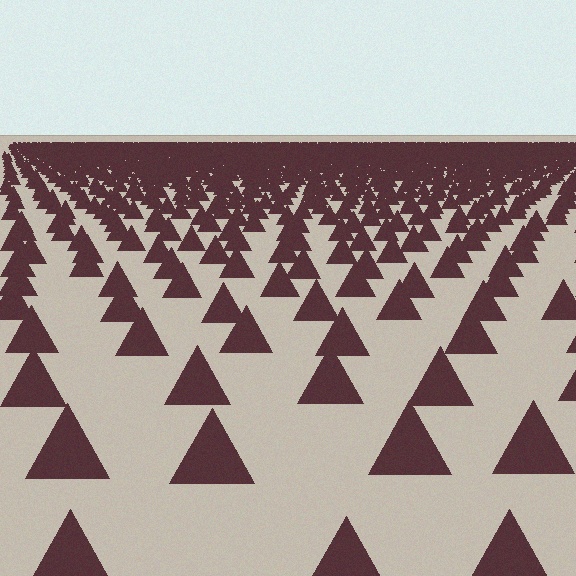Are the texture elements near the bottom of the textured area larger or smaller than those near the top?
Larger. Near the bottom, elements are closer to the viewer and appear at a bigger on-screen size.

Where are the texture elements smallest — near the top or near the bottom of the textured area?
Near the top.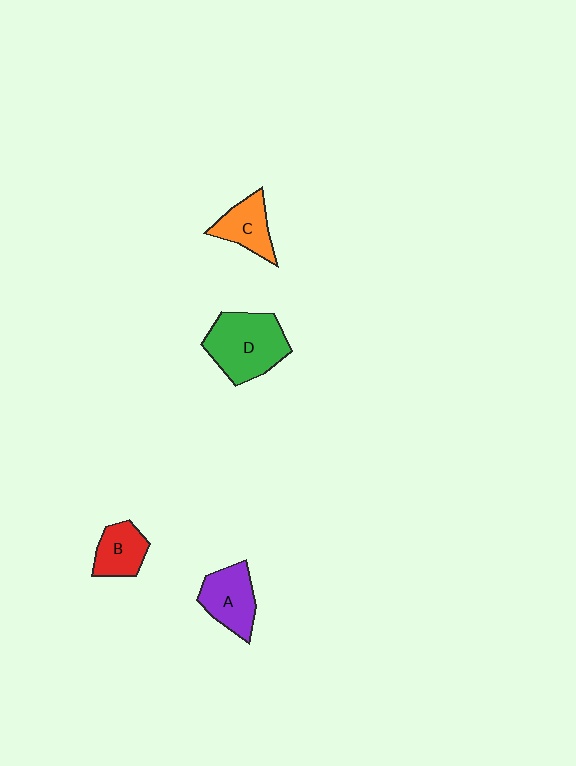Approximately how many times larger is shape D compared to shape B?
Approximately 1.9 times.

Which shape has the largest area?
Shape D (green).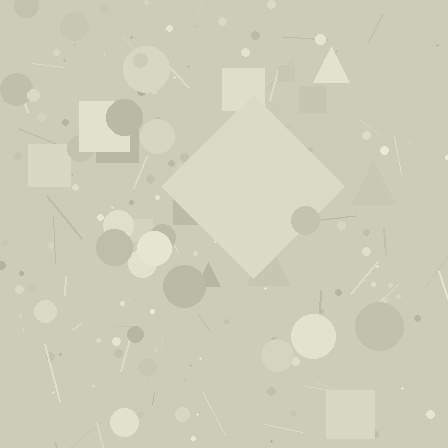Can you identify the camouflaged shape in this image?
The camouflaged shape is a diamond.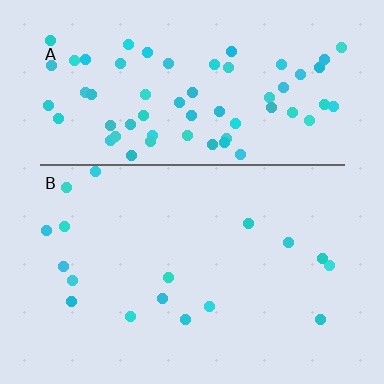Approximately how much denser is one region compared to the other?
Approximately 4.0× — region A over region B.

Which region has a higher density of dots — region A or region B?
A (the top).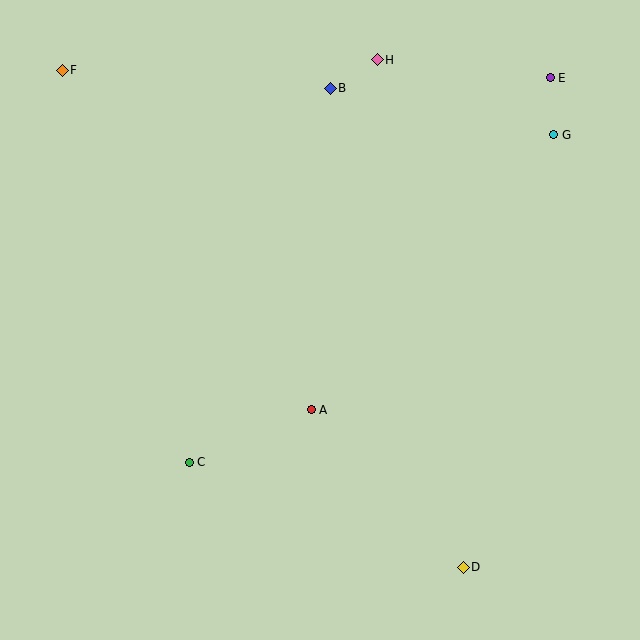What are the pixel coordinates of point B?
Point B is at (330, 88).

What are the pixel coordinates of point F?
Point F is at (62, 70).